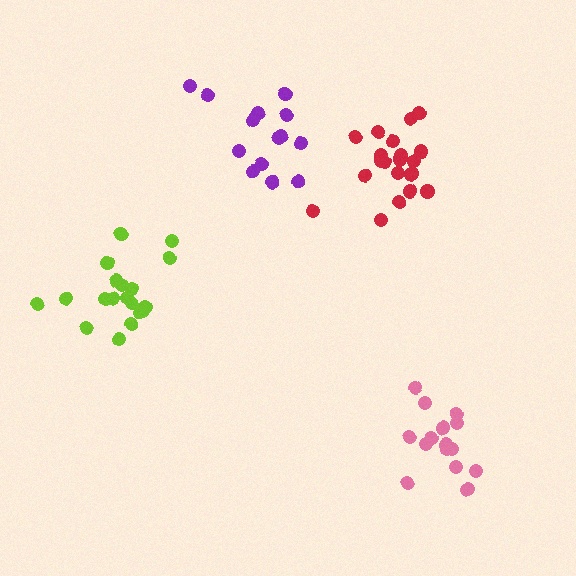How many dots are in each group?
Group 1: 20 dots, Group 2: 15 dots, Group 3: 14 dots, Group 4: 20 dots (69 total).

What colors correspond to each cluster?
The clusters are colored: lime, pink, purple, red.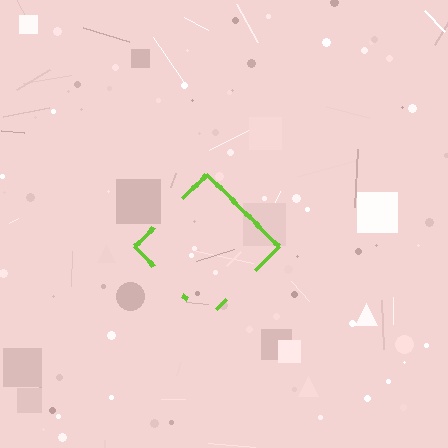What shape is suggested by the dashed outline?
The dashed outline suggests a diamond.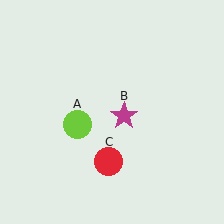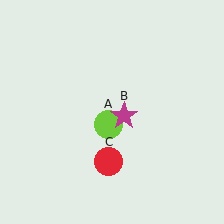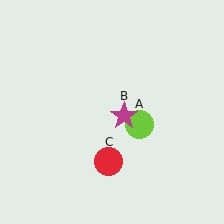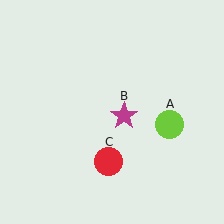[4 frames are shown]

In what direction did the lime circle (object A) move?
The lime circle (object A) moved right.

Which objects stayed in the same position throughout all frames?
Magenta star (object B) and red circle (object C) remained stationary.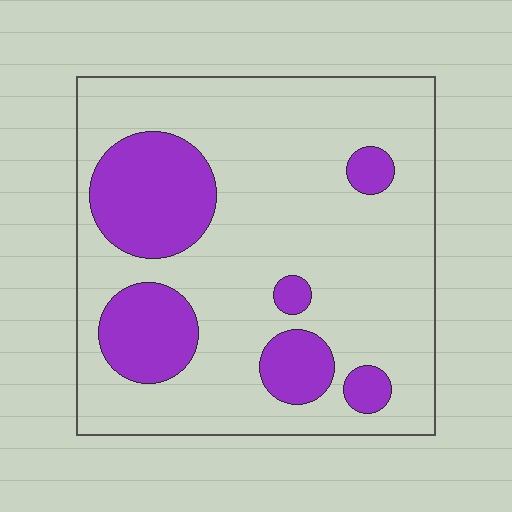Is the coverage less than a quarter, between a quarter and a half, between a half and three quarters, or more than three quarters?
Less than a quarter.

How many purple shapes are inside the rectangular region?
6.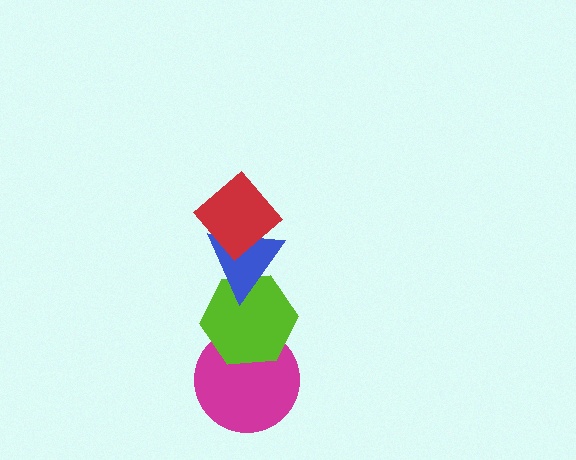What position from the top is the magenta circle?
The magenta circle is 4th from the top.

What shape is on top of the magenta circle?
The lime hexagon is on top of the magenta circle.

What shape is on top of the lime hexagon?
The blue triangle is on top of the lime hexagon.